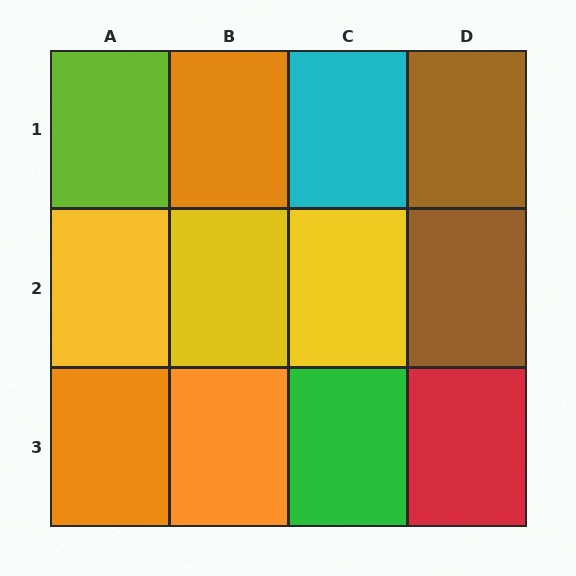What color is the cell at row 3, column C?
Green.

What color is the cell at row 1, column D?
Brown.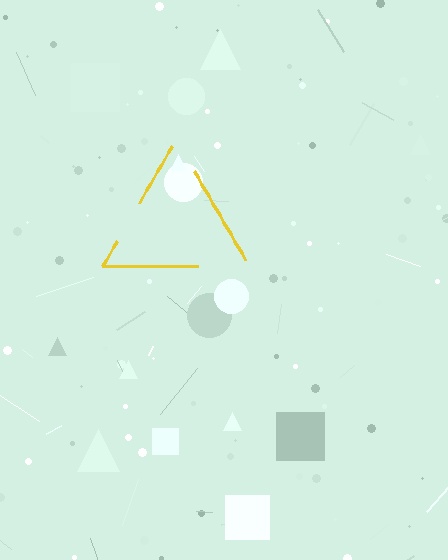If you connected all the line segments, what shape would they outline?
They would outline a triangle.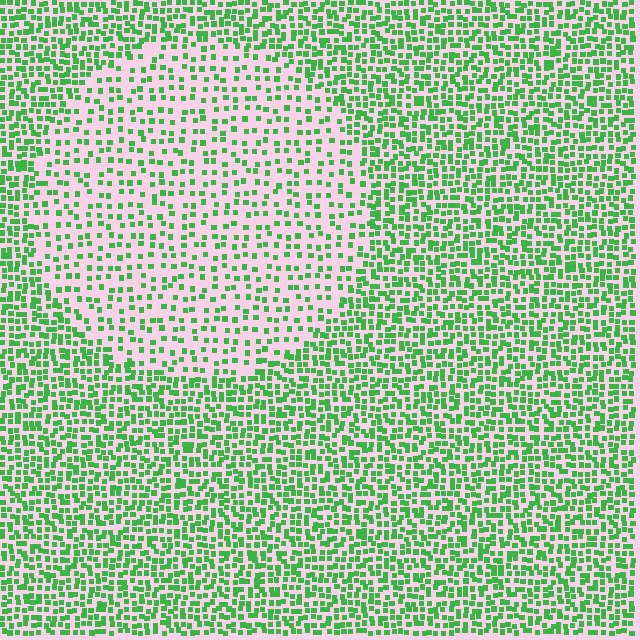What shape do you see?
I see a circle.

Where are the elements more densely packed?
The elements are more densely packed outside the circle boundary.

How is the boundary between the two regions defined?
The boundary is defined by a change in element density (approximately 2.1x ratio). All elements are the same color, size, and shape.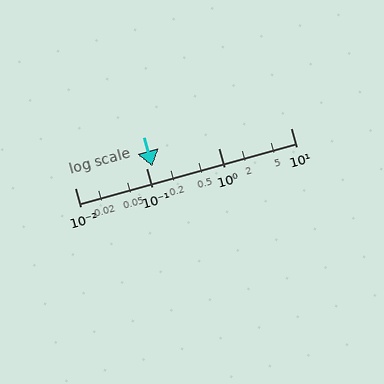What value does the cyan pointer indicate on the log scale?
The pointer indicates approximately 0.12.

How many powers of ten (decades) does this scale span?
The scale spans 3 decades, from 0.01 to 10.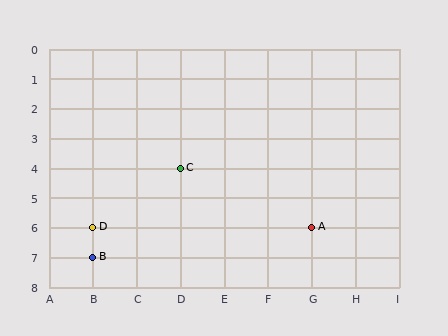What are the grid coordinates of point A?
Point A is at grid coordinates (G, 6).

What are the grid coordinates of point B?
Point B is at grid coordinates (B, 7).